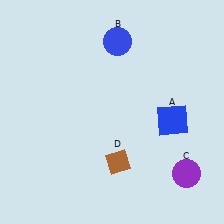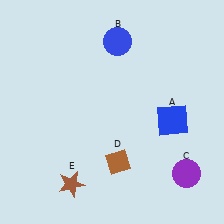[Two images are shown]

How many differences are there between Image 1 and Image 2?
There is 1 difference between the two images.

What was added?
A brown star (E) was added in Image 2.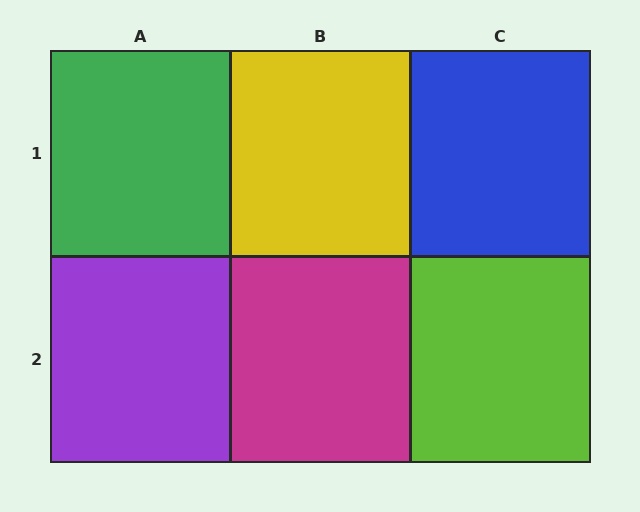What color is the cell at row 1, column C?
Blue.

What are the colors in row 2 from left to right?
Purple, magenta, lime.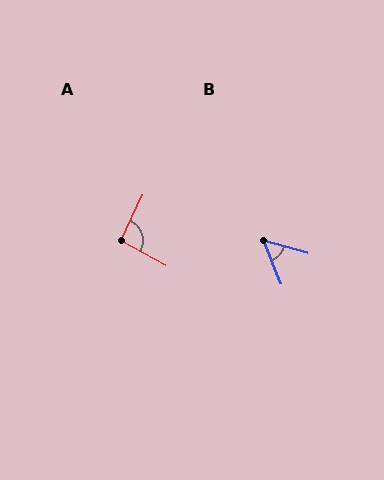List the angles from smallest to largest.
B (52°), A (94°).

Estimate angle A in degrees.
Approximately 94 degrees.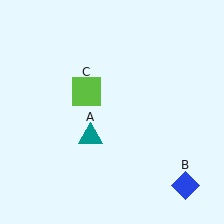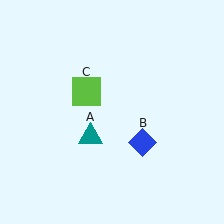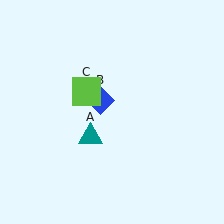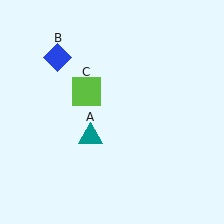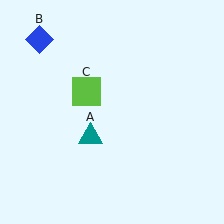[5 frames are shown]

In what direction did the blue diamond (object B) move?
The blue diamond (object B) moved up and to the left.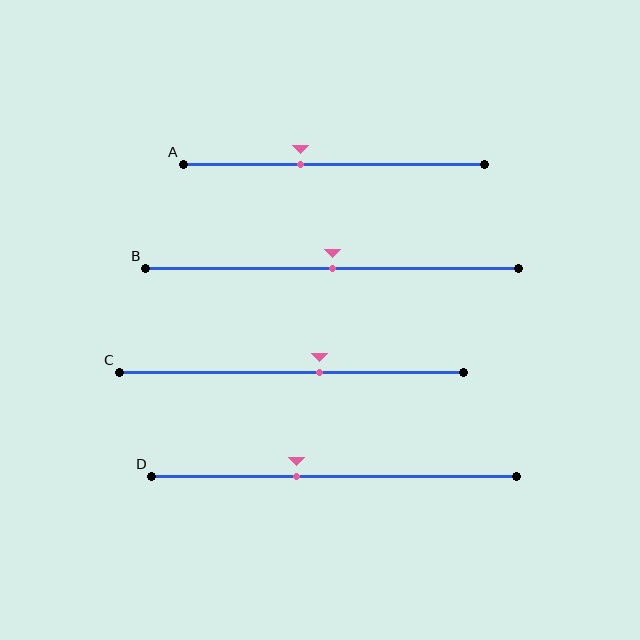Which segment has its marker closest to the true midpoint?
Segment B has its marker closest to the true midpoint.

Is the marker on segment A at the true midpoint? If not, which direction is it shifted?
No, the marker on segment A is shifted to the left by about 11% of the segment length.